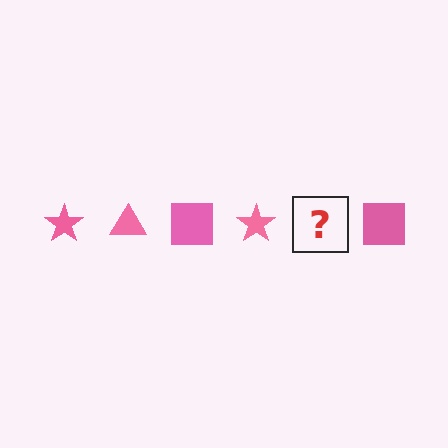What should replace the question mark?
The question mark should be replaced with a pink triangle.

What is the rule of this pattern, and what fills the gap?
The rule is that the pattern cycles through star, triangle, square shapes in pink. The gap should be filled with a pink triangle.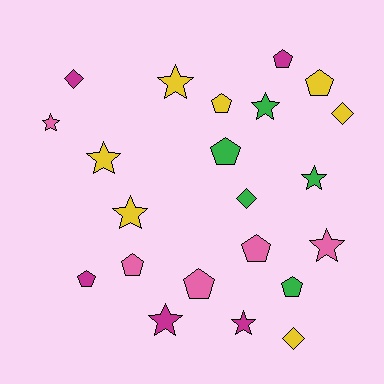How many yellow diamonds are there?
There are 2 yellow diamonds.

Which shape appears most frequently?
Star, with 9 objects.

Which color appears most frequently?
Yellow, with 7 objects.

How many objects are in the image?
There are 22 objects.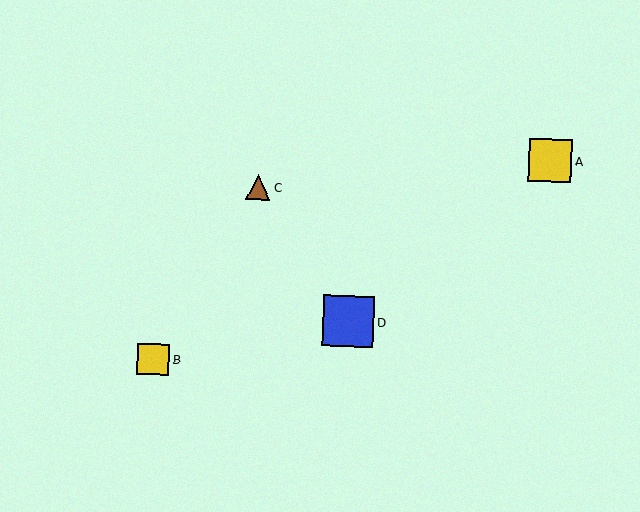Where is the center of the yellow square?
The center of the yellow square is at (153, 359).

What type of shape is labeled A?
Shape A is a yellow square.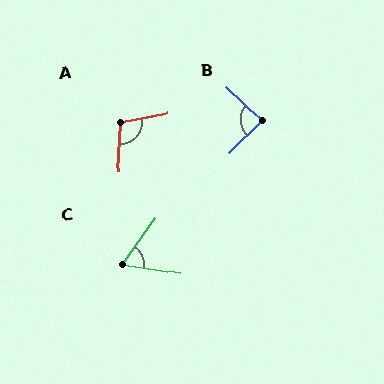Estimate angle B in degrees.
Approximately 88 degrees.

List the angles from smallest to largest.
C (63°), B (88°), A (102°).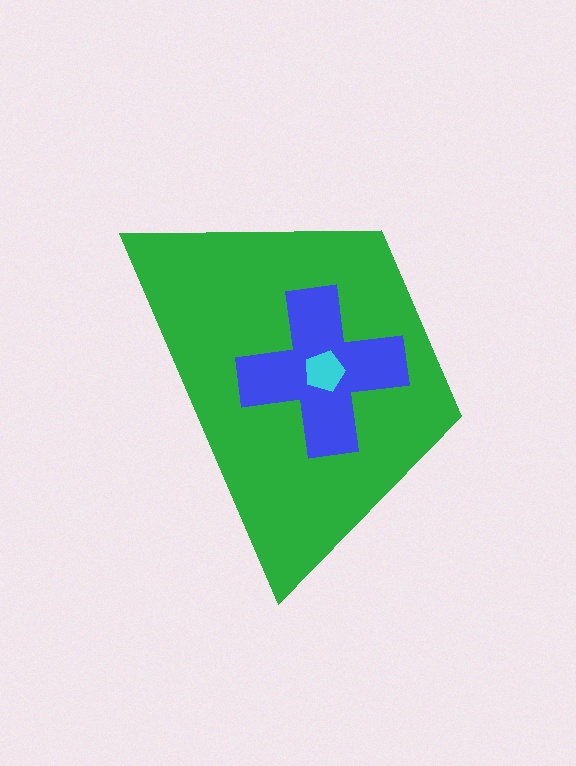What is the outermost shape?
The green trapezoid.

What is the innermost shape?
The cyan pentagon.